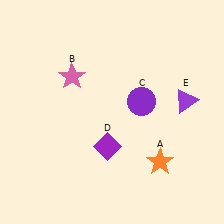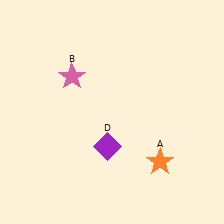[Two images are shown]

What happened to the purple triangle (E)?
The purple triangle (E) was removed in Image 2. It was in the top-right area of Image 1.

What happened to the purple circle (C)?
The purple circle (C) was removed in Image 2. It was in the top-right area of Image 1.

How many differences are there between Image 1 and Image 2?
There are 2 differences between the two images.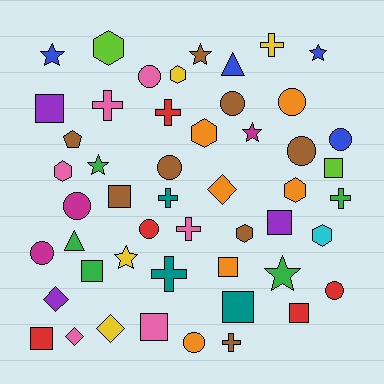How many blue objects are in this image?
There are 4 blue objects.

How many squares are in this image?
There are 10 squares.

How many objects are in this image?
There are 50 objects.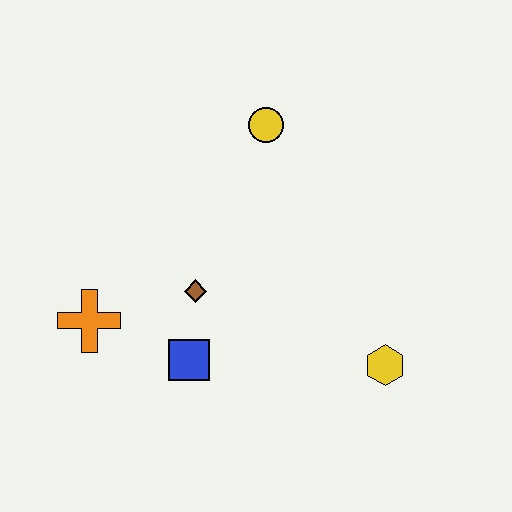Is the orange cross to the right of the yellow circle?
No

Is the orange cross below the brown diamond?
Yes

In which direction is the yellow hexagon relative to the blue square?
The yellow hexagon is to the right of the blue square.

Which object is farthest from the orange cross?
The yellow hexagon is farthest from the orange cross.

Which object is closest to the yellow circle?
The brown diamond is closest to the yellow circle.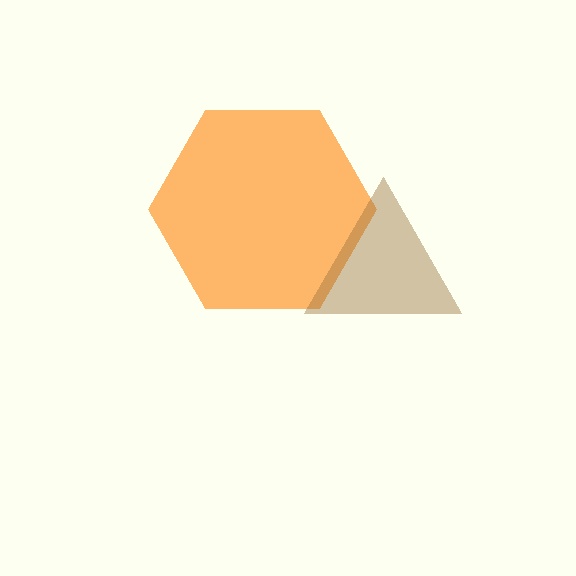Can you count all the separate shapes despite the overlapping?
Yes, there are 2 separate shapes.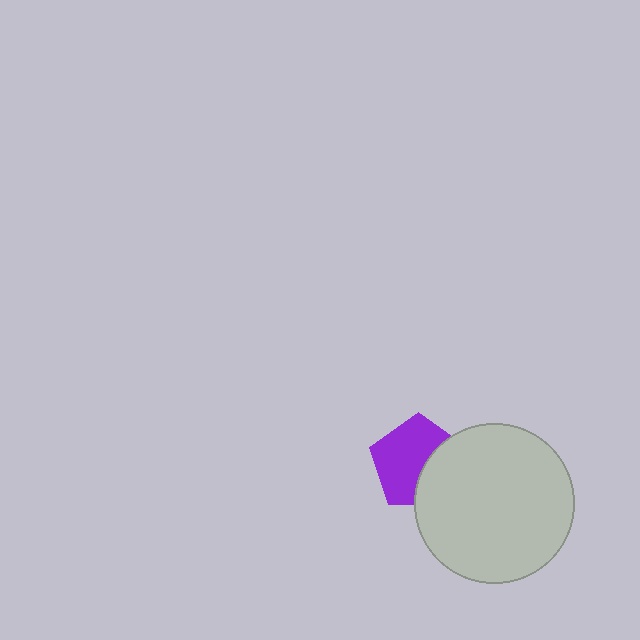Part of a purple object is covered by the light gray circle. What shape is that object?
It is a pentagon.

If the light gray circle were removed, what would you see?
You would see the complete purple pentagon.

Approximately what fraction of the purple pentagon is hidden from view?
Roughly 37% of the purple pentagon is hidden behind the light gray circle.